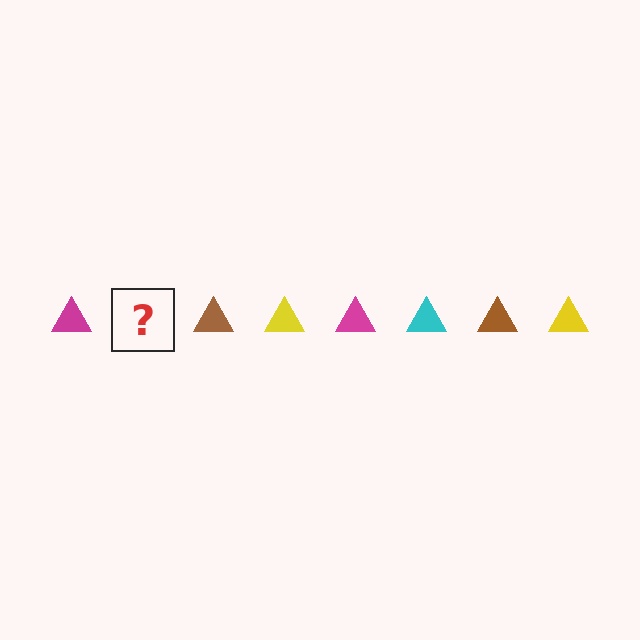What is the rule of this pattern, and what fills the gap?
The rule is that the pattern cycles through magenta, cyan, brown, yellow triangles. The gap should be filled with a cyan triangle.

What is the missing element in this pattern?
The missing element is a cyan triangle.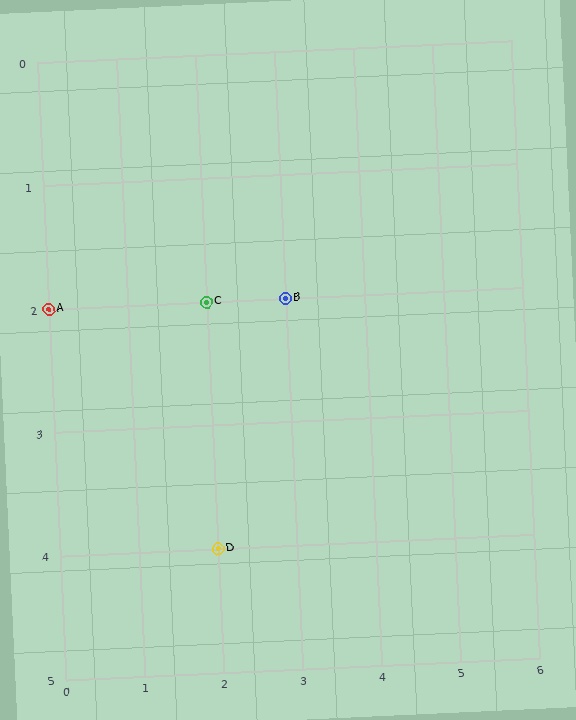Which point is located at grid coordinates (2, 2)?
Point C is at (2, 2).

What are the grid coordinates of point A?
Point A is at grid coordinates (0, 2).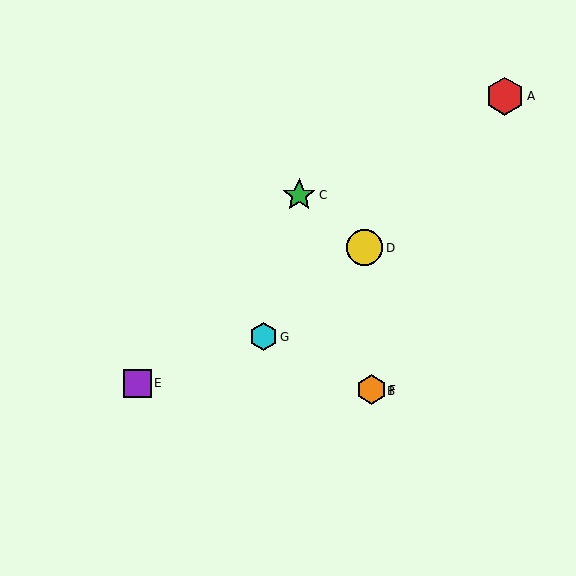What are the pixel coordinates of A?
Object A is at (505, 96).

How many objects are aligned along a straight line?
3 objects (B, F, G) are aligned along a straight line.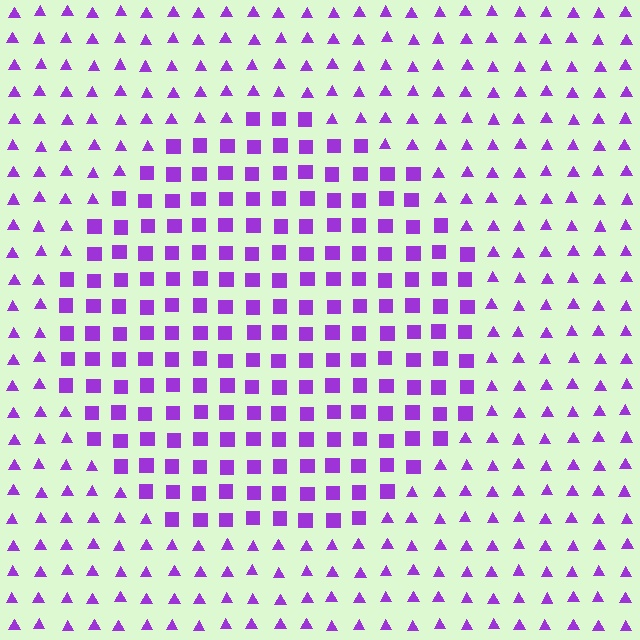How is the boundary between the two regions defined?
The boundary is defined by a change in element shape: squares inside vs. triangles outside. All elements share the same color and spacing.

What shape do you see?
I see a circle.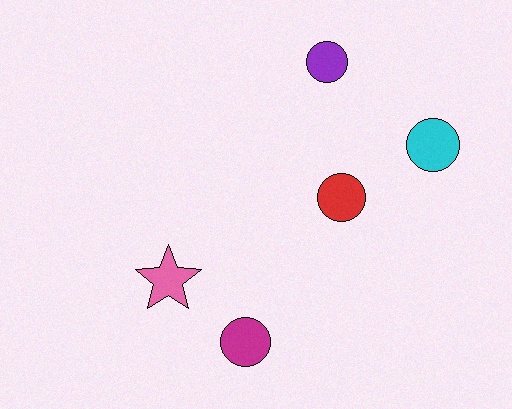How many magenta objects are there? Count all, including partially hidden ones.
There is 1 magenta object.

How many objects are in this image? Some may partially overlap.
There are 5 objects.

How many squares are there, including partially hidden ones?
There are no squares.